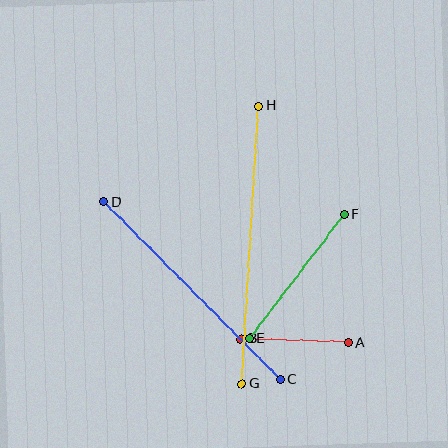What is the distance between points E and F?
The distance is approximately 156 pixels.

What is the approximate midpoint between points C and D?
The midpoint is at approximately (192, 290) pixels.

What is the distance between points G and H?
The distance is approximately 278 pixels.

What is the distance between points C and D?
The distance is approximately 251 pixels.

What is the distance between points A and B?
The distance is approximately 108 pixels.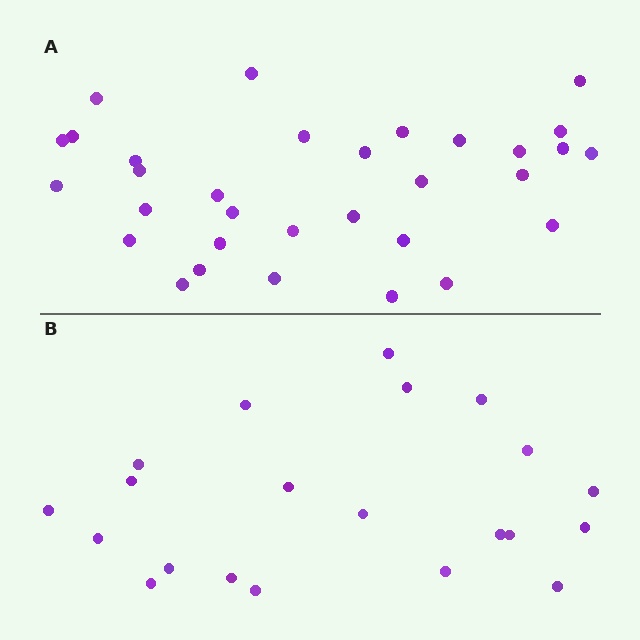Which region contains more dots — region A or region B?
Region A (the top region) has more dots.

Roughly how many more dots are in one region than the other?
Region A has roughly 12 or so more dots than region B.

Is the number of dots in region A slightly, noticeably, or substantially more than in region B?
Region A has substantially more. The ratio is roughly 1.5 to 1.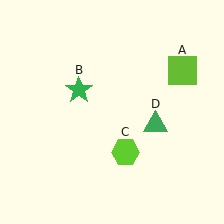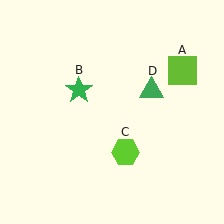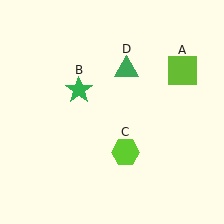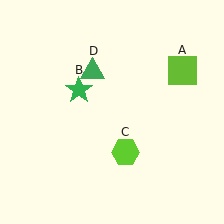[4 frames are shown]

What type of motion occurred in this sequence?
The green triangle (object D) rotated counterclockwise around the center of the scene.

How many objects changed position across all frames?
1 object changed position: green triangle (object D).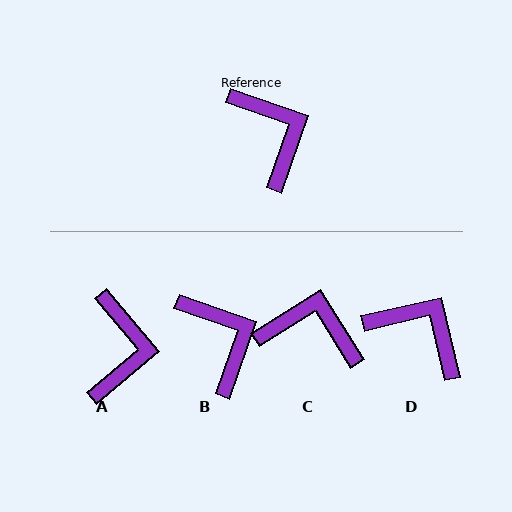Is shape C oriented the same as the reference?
No, it is off by about 51 degrees.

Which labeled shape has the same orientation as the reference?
B.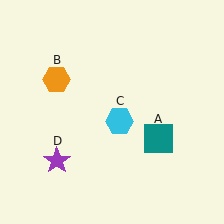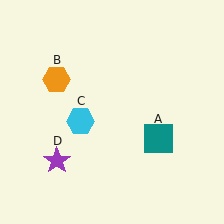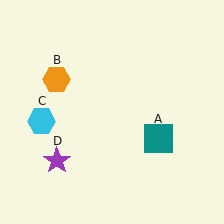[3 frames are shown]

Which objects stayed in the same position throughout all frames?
Teal square (object A) and orange hexagon (object B) and purple star (object D) remained stationary.